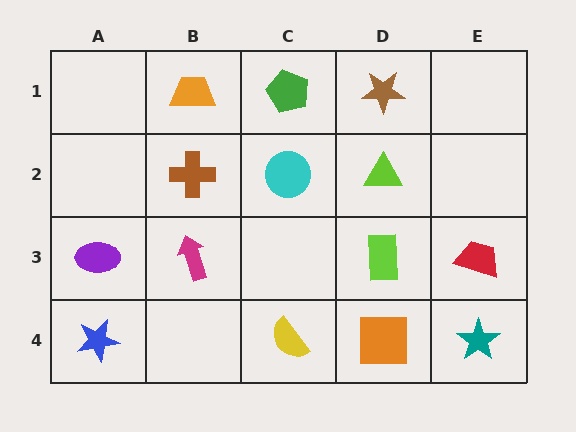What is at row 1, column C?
A green pentagon.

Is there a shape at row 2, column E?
No, that cell is empty.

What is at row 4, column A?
A blue star.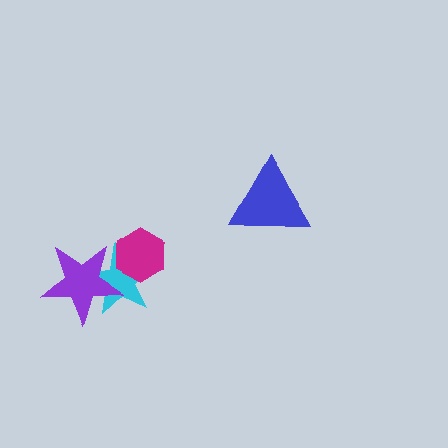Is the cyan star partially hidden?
Yes, it is partially covered by another shape.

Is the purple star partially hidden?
No, no other shape covers it.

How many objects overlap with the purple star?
1 object overlaps with the purple star.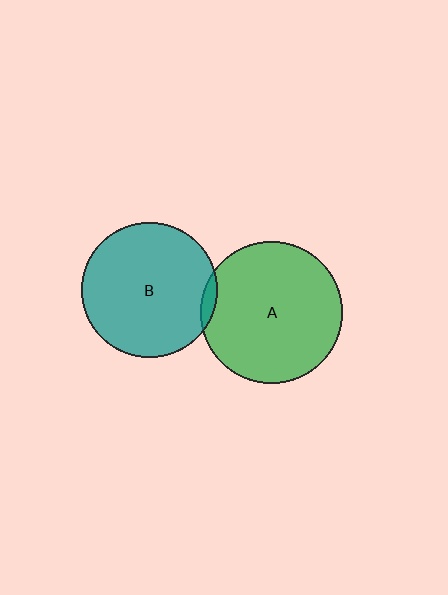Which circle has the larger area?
Circle A (green).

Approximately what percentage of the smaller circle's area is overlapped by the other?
Approximately 5%.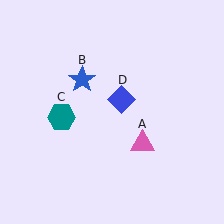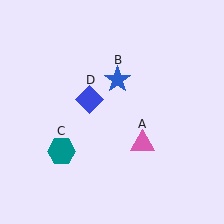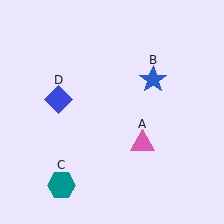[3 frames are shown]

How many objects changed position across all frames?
3 objects changed position: blue star (object B), teal hexagon (object C), blue diamond (object D).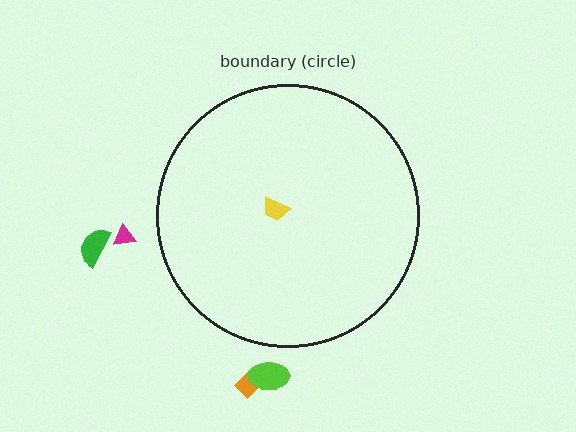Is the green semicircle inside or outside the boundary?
Outside.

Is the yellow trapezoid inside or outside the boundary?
Inside.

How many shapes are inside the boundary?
1 inside, 4 outside.